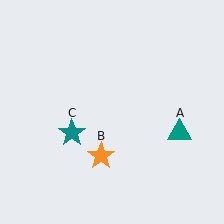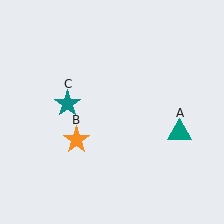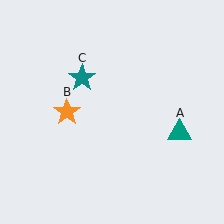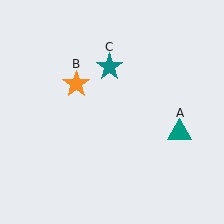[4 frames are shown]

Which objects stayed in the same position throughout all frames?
Teal triangle (object A) remained stationary.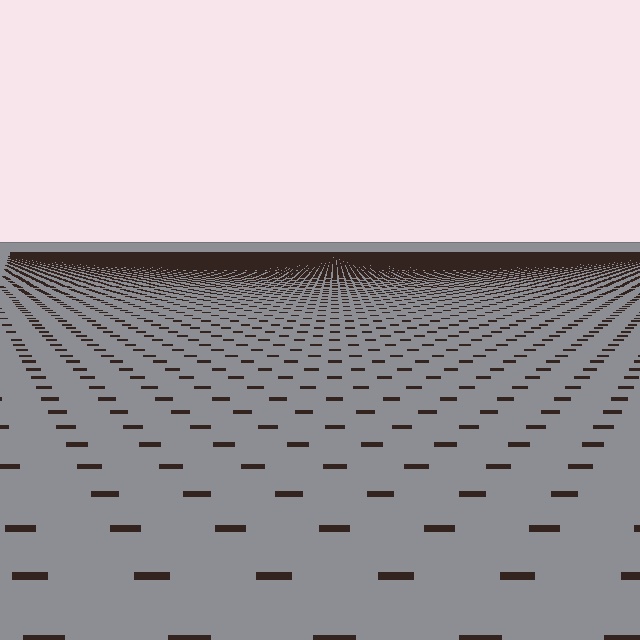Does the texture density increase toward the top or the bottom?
Density increases toward the top.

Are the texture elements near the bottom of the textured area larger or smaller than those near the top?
Larger. Near the bottom, elements are closer to the viewer and appear at a bigger on-screen size.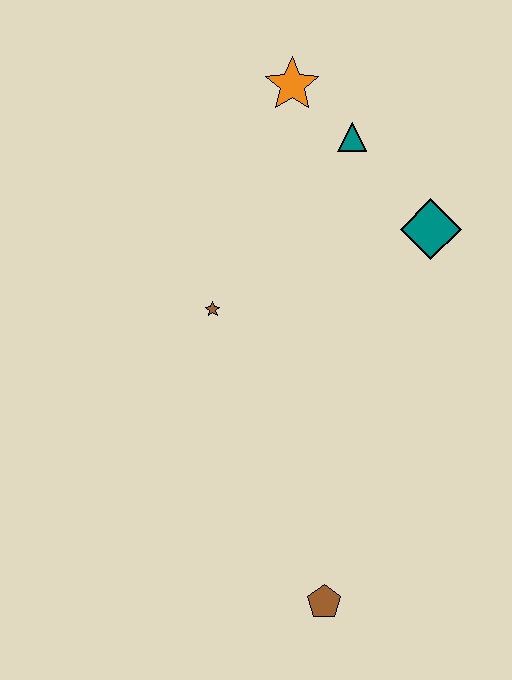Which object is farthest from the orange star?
The brown pentagon is farthest from the orange star.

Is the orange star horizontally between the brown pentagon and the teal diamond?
No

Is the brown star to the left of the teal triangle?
Yes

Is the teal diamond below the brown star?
No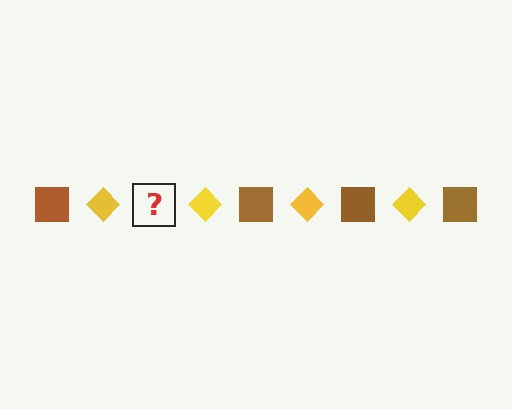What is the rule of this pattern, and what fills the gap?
The rule is that the pattern alternates between brown square and yellow diamond. The gap should be filled with a brown square.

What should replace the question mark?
The question mark should be replaced with a brown square.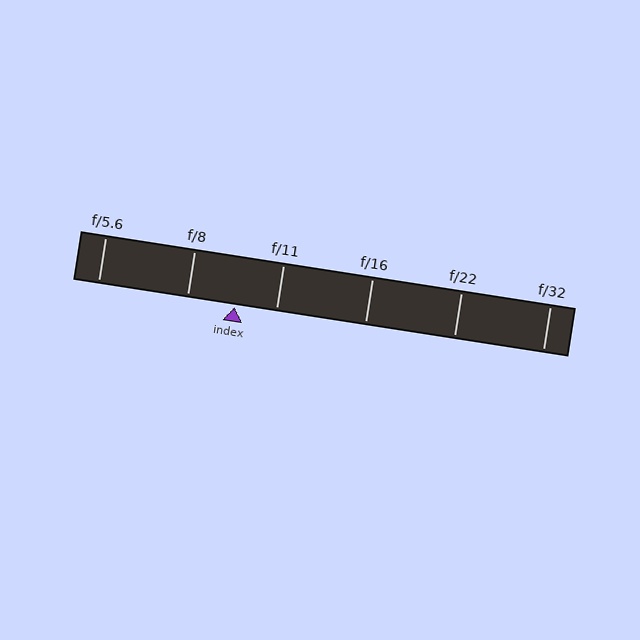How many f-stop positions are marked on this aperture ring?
There are 6 f-stop positions marked.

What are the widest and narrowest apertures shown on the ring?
The widest aperture shown is f/5.6 and the narrowest is f/32.